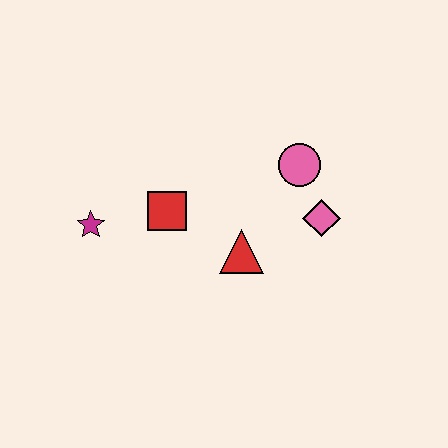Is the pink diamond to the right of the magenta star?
Yes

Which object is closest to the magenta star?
The red square is closest to the magenta star.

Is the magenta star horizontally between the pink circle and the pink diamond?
No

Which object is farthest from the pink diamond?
The magenta star is farthest from the pink diamond.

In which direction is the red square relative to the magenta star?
The red square is to the right of the magenta star.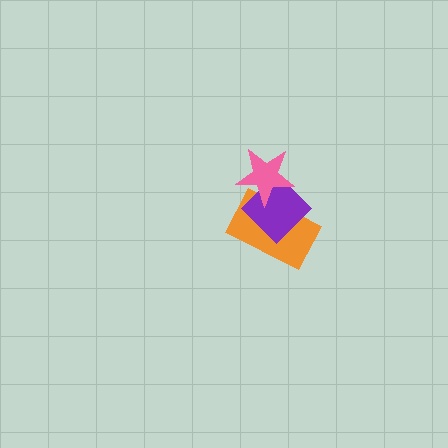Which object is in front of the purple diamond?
The pink star is in front of the purple diamond.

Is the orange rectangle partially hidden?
Yes, it is partially covered by another shape.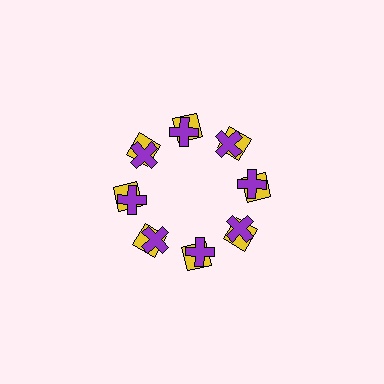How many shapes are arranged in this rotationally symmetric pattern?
There are 16 shapes, arranged in 8 groups of 2.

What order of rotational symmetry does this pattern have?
This pattern has 8-fold rotational symmetry.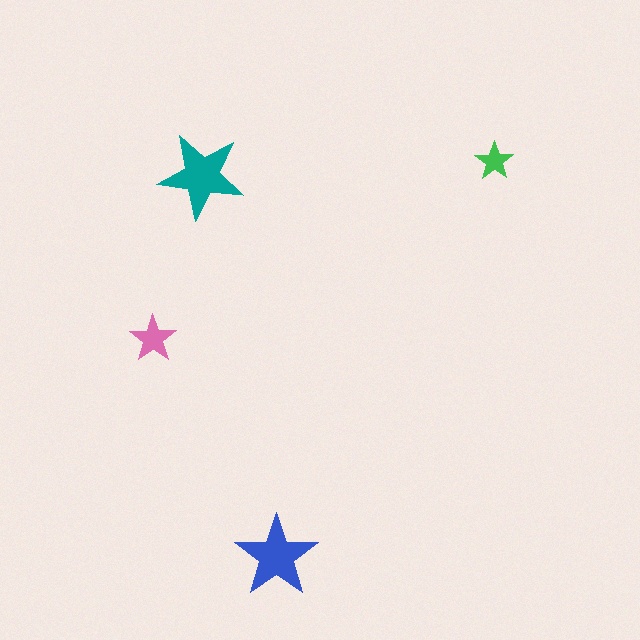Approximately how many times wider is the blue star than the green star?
About 2 times wider.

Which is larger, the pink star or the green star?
The pink one.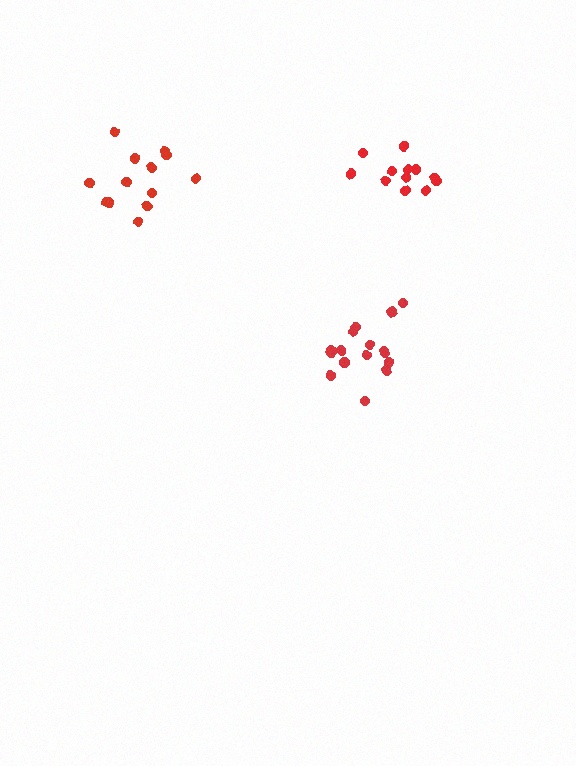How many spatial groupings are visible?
There are 3 spatial groupings.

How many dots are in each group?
Group 1: 13 dots, Group 2: 16 dots, Group 3: 12 dots (41 total).